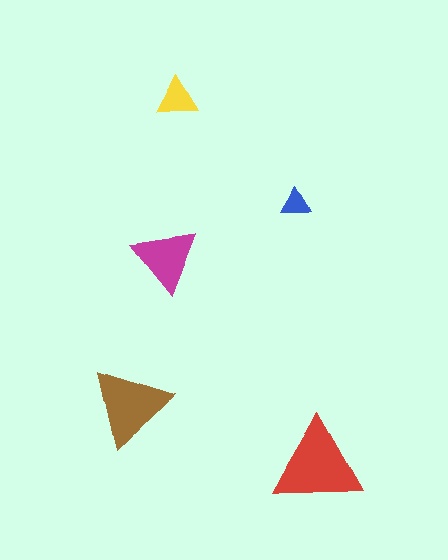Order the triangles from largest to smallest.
the red one, the brown one, the magenta one, the yellow one, the blue one.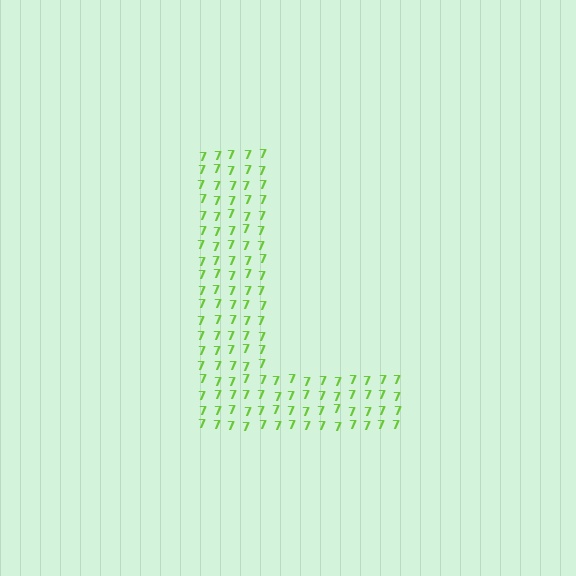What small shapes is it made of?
It is made of small digit 7's.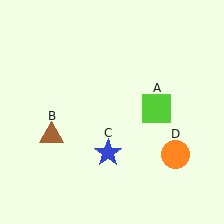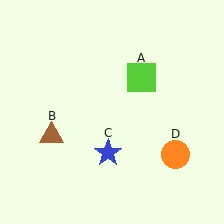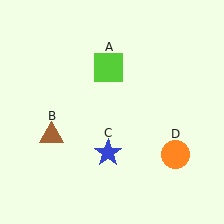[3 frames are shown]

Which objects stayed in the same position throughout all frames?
Brown triangle (object B) and blue star (object C) and orange circle (object D) remained stationary.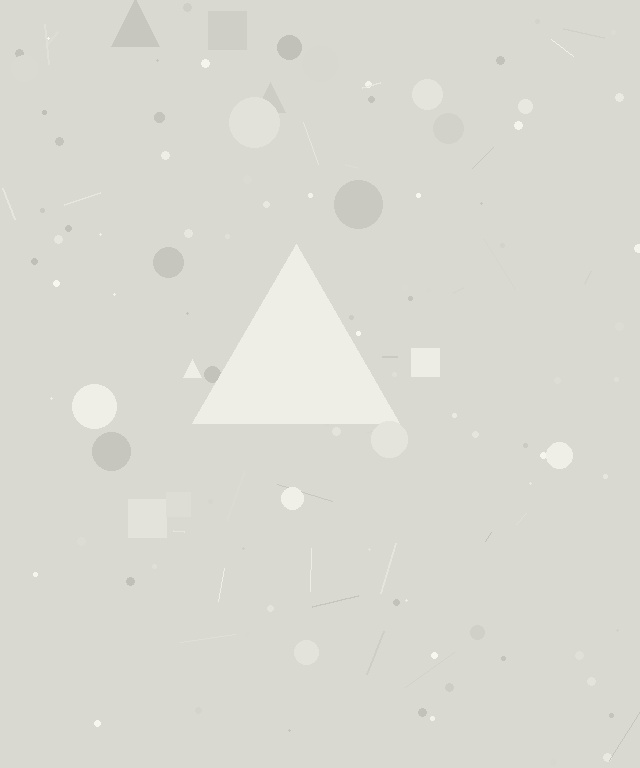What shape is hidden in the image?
A triangle is hidden in the image.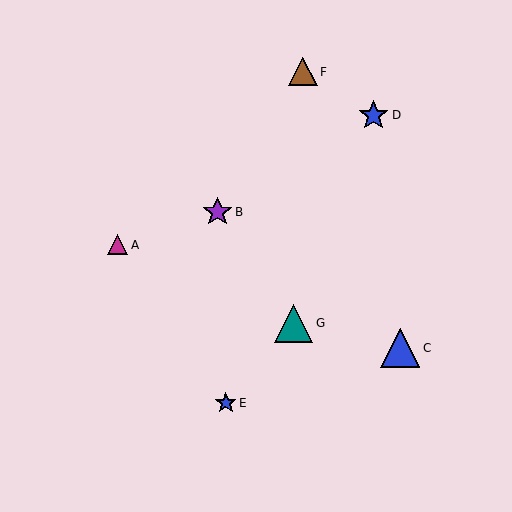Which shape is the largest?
The blue triangle (labeled C) is the largest.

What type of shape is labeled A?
Shape A is a magenta triangle.